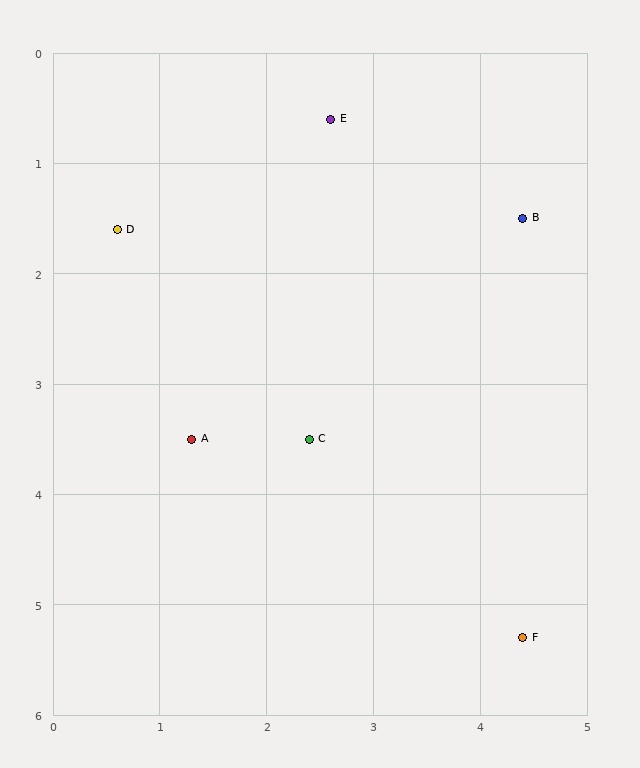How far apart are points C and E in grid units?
Points C and E are about 2.9 grid units apart.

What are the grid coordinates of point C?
Point C is at approximately (2.4, 3.5).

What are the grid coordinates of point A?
Point A is at approximately (1.3, 3.5).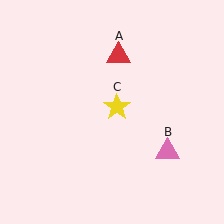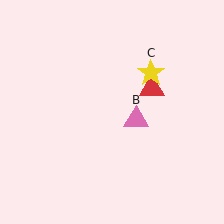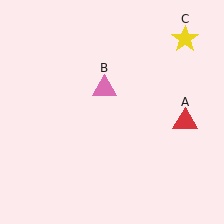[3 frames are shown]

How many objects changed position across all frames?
3 objects changed position: red triangle (object A), pink triangle (object B), yellow star (object C).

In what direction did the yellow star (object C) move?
The yellow star (object C) moved up and to the right.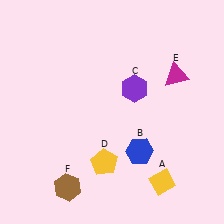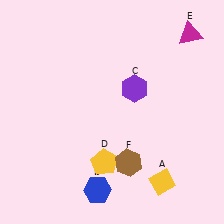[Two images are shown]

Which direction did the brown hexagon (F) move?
The brown hexagon (F) moved right.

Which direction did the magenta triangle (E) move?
The magenta triangle (E) moved up.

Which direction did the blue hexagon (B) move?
The blue hexagon (B) moved left.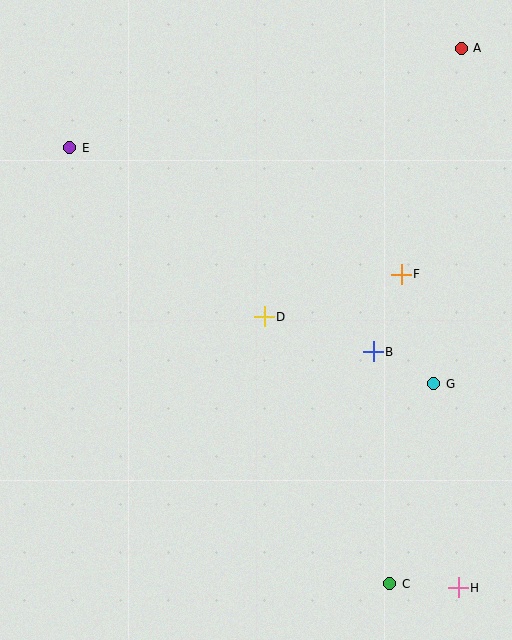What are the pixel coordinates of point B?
Point B is at (373, 352).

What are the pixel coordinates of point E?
Point E is at (70, 148).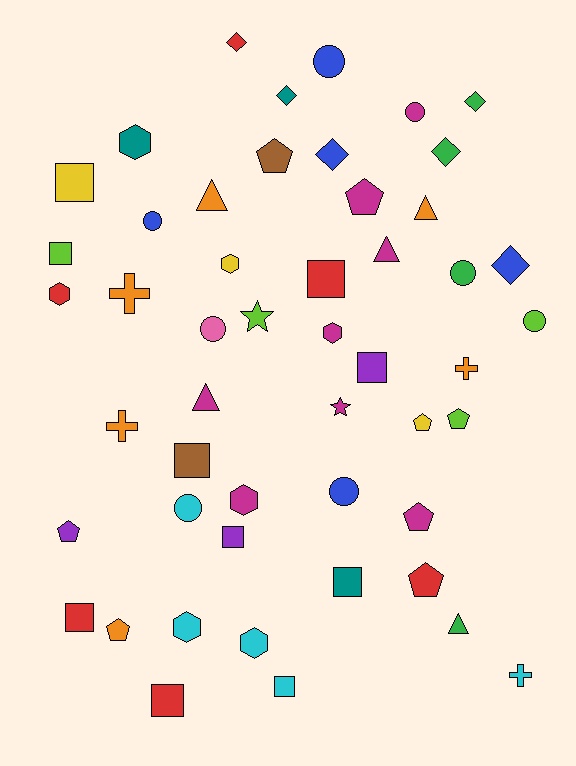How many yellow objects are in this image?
There are 3 yellow objects.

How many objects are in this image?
There are 50 objects.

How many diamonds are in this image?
There are 6 diamonds.